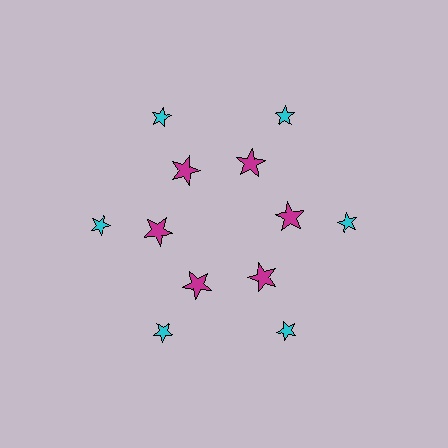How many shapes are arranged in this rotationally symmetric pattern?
There are 12 shapes, arranged in 6 groups of 2.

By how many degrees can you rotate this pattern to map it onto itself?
The pattern maps onto itself every 60 degrees of rotation.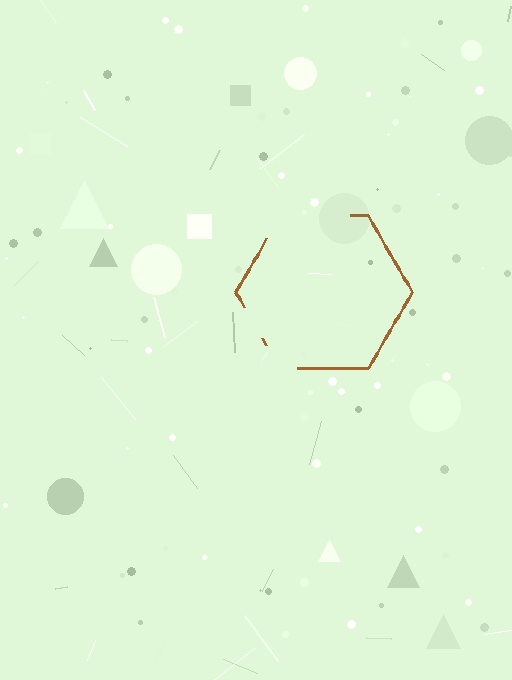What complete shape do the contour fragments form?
The contour fragments form a hexagon.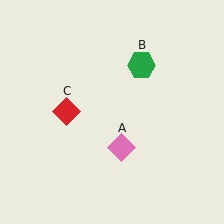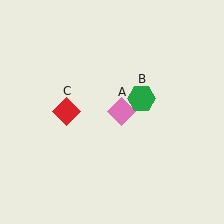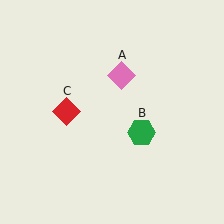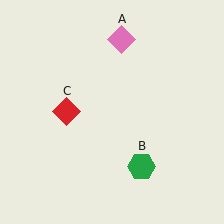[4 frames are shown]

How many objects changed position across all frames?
2 objects changed position: pink diamond (object A), green hexagon (object B).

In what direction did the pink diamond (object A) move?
The pink diamond (object A) moved up.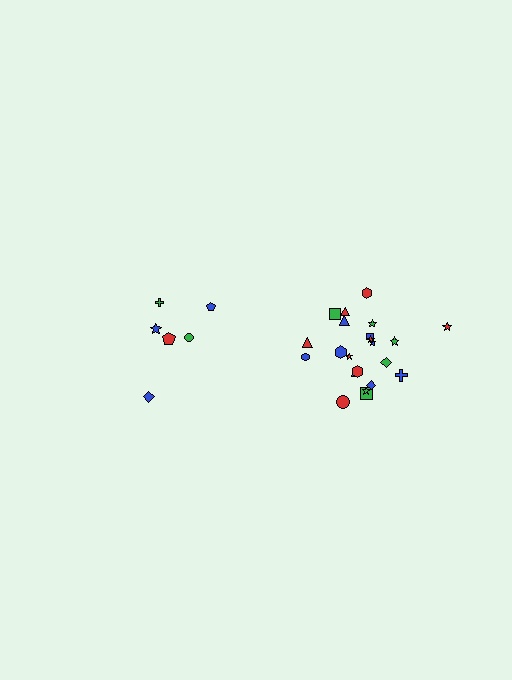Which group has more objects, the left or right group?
The right group.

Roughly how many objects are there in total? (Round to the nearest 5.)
Roughly 30 objects in total.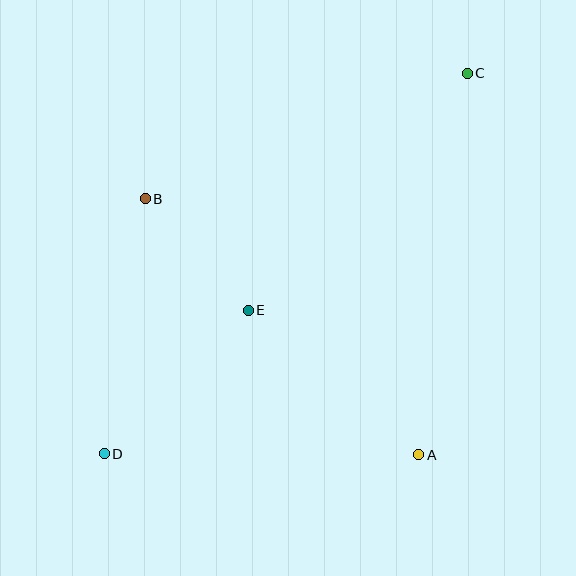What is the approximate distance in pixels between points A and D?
The distance between A and D is approximately 314 pixels.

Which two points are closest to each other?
Points B and E are closest to each other.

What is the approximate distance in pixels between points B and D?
The distance between B and D is approximately 258 pixels.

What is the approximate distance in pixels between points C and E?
The distance between C and E is approximately 322 pixels.